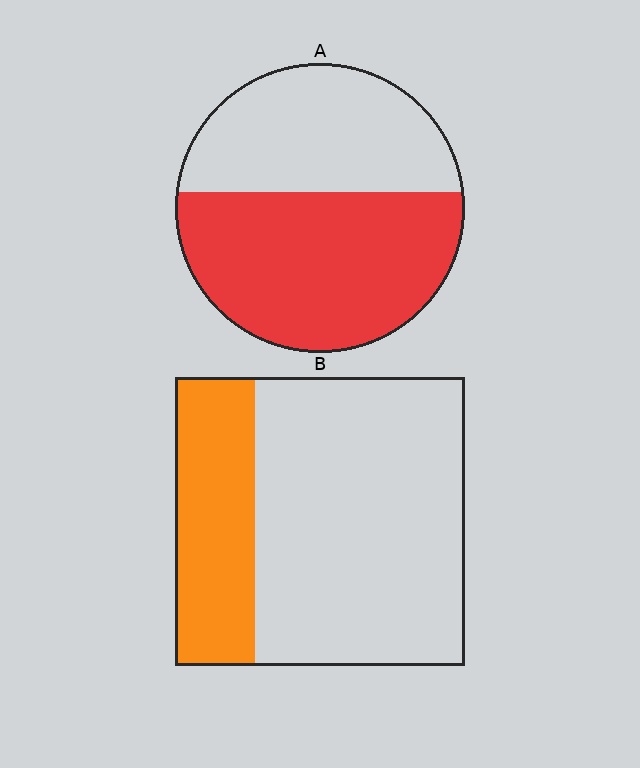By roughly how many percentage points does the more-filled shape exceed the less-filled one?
By roughly 30 percentage points (A over B).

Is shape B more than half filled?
No.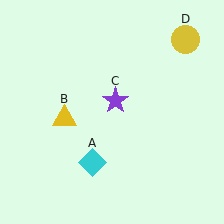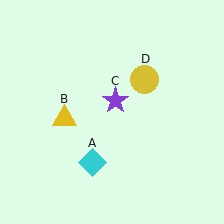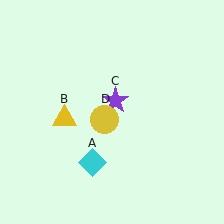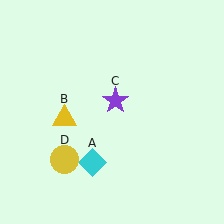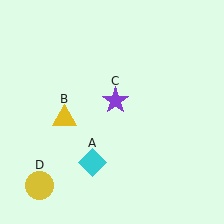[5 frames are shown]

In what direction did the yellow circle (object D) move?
The yellow circle (object D) moved down and to the left.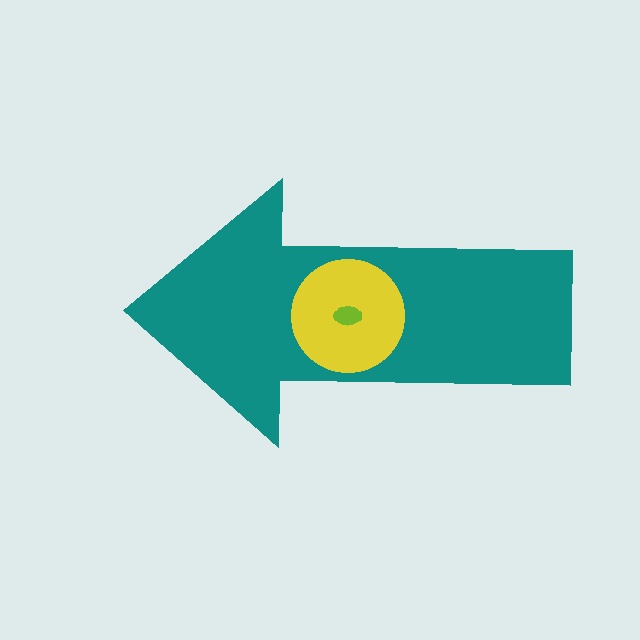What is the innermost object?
The lime ellipse.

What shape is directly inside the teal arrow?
The yellow circle.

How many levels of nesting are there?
3.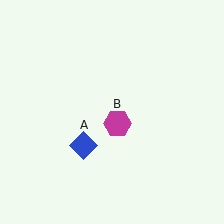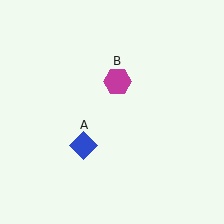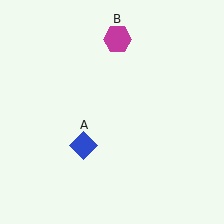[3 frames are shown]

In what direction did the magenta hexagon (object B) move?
The magenta hexagon (object B) moved up.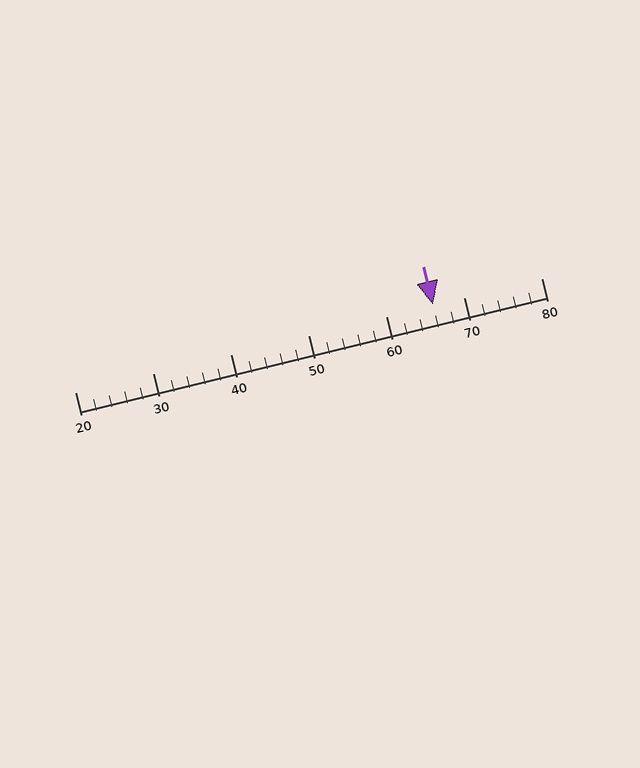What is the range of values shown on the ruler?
The ruler shows values from 20 to 80.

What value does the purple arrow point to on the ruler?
The purple arrow points to approximately 66.